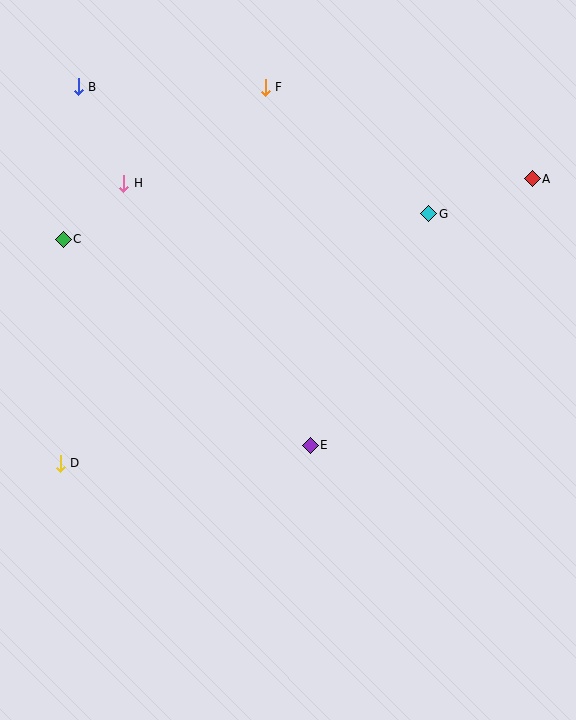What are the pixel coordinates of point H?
Point H is at (124, 183).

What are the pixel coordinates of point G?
Point G is at (429, 214).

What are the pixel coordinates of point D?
Point D is at (60, 463).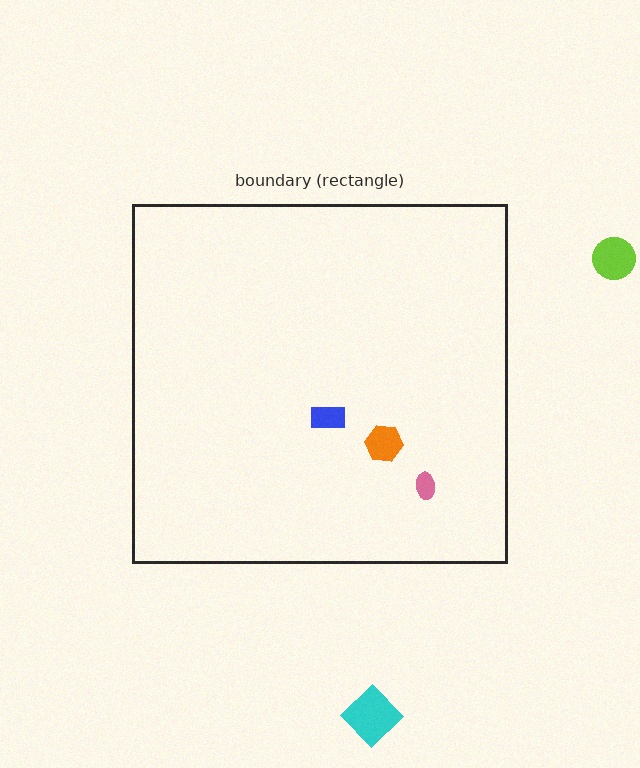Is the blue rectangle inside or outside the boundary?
Inside.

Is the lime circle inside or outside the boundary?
Outside.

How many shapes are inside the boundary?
3 inside, 2 outside.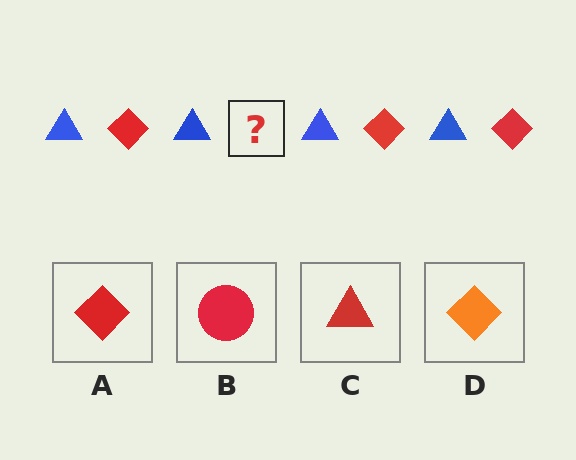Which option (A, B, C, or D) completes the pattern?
A.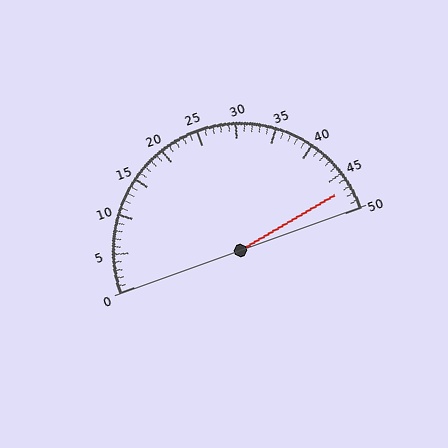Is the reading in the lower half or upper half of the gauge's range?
The reading is in the upper half of the range (0 to 50).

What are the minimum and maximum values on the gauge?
The gauge ranges from 0 to 50.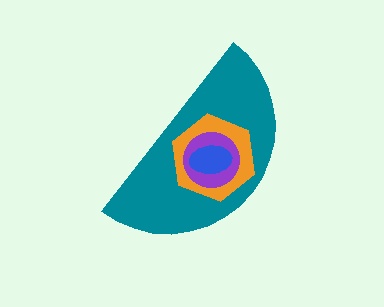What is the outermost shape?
The teal semicircle.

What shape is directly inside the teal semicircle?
The orange hexagon.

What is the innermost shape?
The blue ellipse.